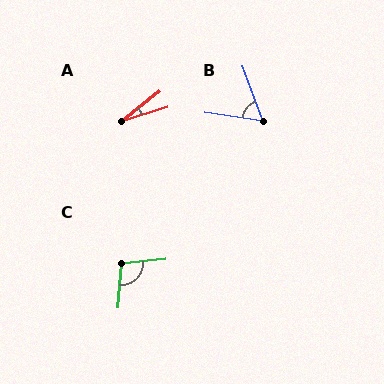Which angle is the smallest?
A, at approximately 21 degrees.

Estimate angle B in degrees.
Approximately 62 degrees.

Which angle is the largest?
C, at approximately 100 degrees.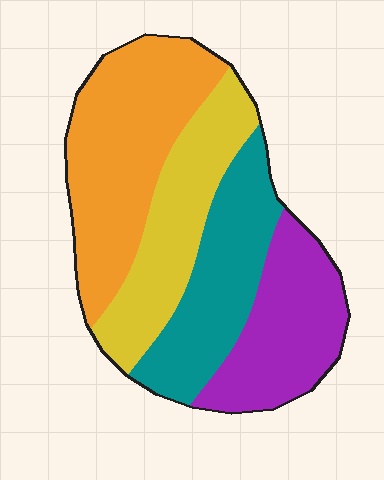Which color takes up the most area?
Orange, at roughly 30%.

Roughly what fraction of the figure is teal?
Teal covers 23% of the figure.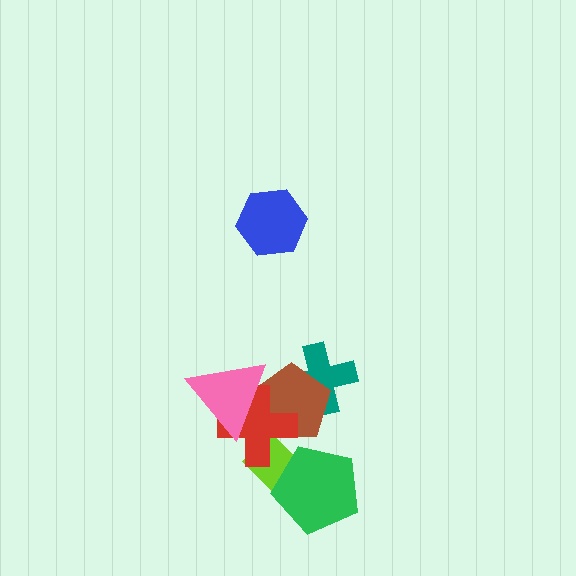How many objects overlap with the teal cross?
1 object overlaps with the teal cross.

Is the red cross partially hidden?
Yes, it is partially covered by another shape.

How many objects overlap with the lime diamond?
3 objects overlap with the lime diamond.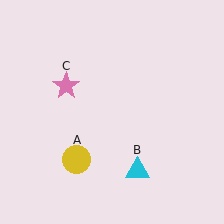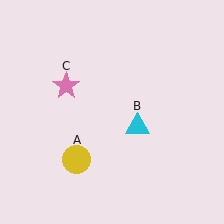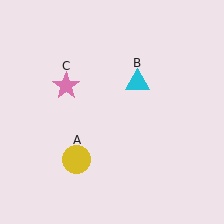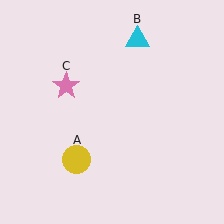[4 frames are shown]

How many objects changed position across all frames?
1 object changed position: cyan triangle (object B).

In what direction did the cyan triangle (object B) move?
The cyan triangle (object B) moved up.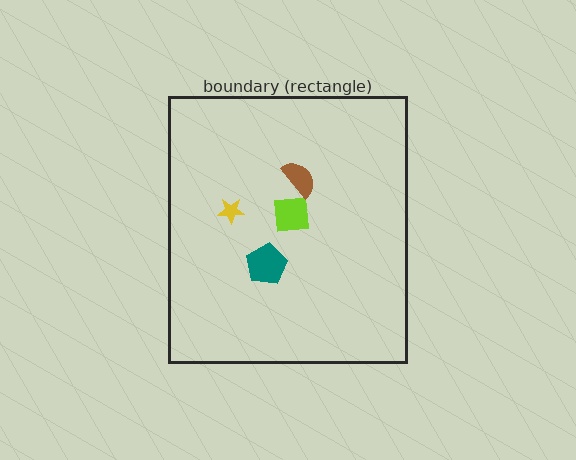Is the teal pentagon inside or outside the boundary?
Inside.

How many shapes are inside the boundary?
4 inside, 0 outside.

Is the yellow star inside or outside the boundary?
Inside.